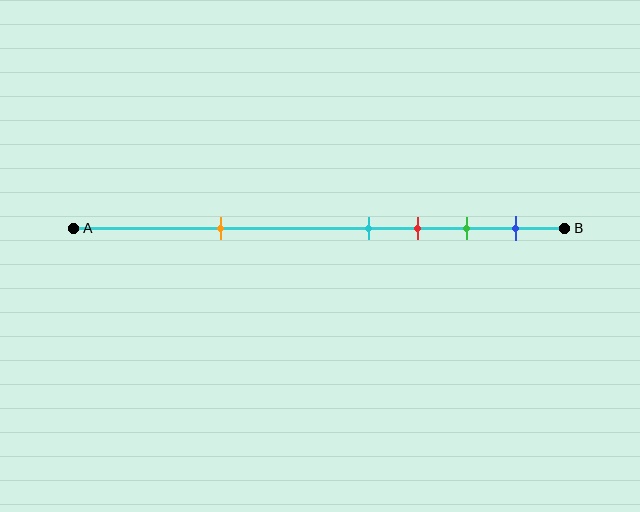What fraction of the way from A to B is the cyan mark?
The cyan mark is approximately 60% (0.6) of the way from A to B.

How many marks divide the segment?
There are 5 marks dividing the segment.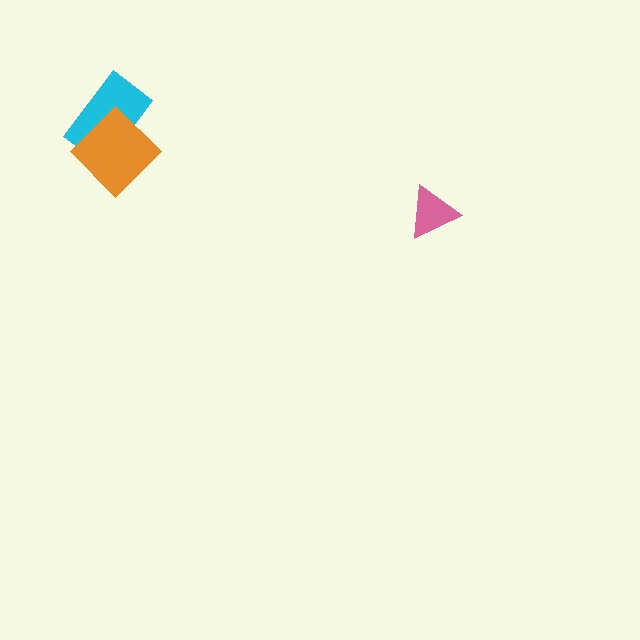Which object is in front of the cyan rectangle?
The orange diamond is in front of the cyan rectangle.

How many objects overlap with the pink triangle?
0 objects overlap with the pink triangle.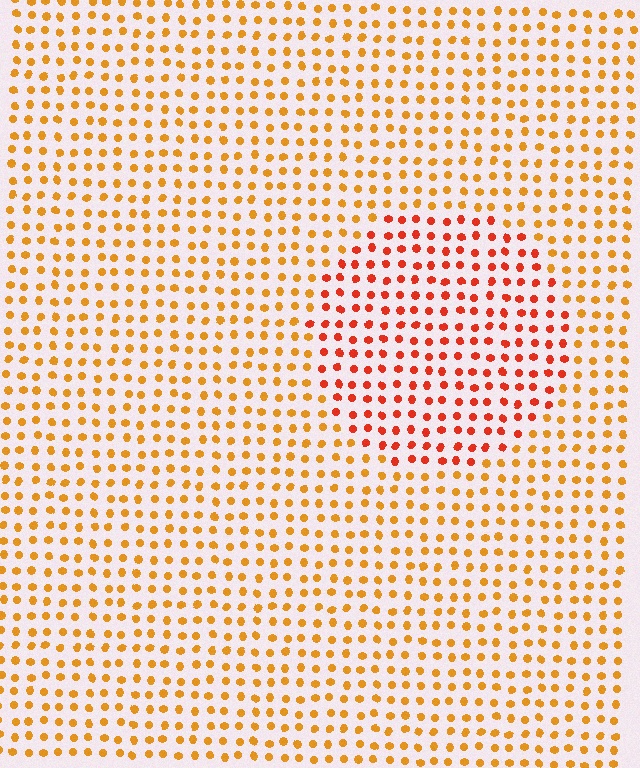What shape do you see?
I see a circle.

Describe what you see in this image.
The image is filled with small orange elements in a uniform arrangement. A circle-shaped region is visible where the elements are tinted to a slightly different hue, forming a subtle color boundary.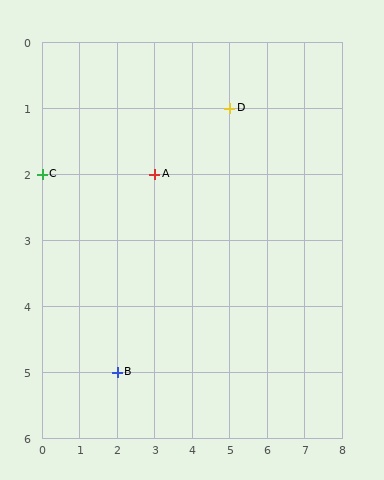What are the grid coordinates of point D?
Point D is at grid coordinates (5, 1).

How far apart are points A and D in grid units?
Points A and D are 2 columns and 1 row apart (about 2.2 grid units diagonally).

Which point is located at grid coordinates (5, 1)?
Point D is at (5, 1).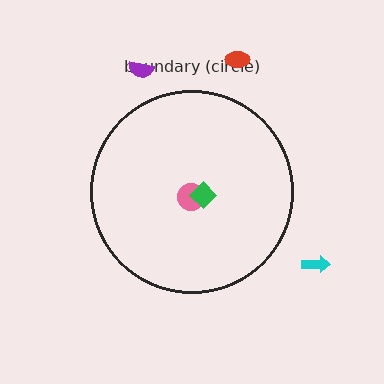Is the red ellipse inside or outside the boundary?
Outside.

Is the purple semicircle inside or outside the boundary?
Outside.